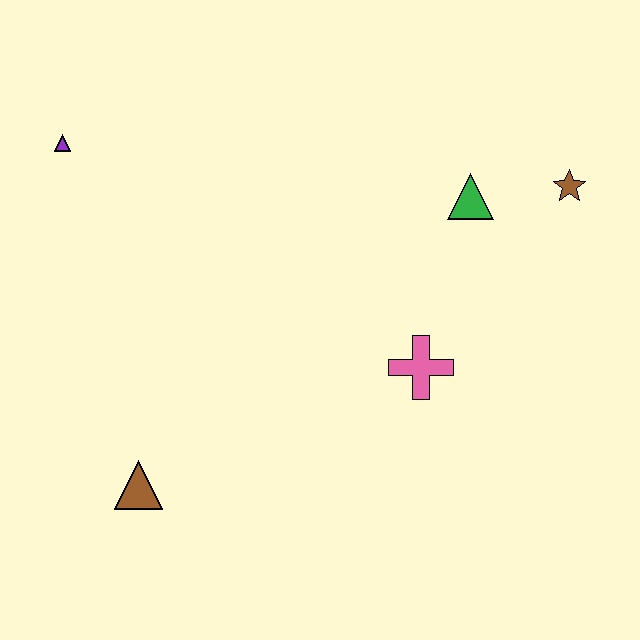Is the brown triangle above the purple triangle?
No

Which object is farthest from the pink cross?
The purple triangle is farthest from the pink cross.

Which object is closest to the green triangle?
The brown star is closest to the green triangle.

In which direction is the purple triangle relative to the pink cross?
The purple triangle is to the left of the pink cross.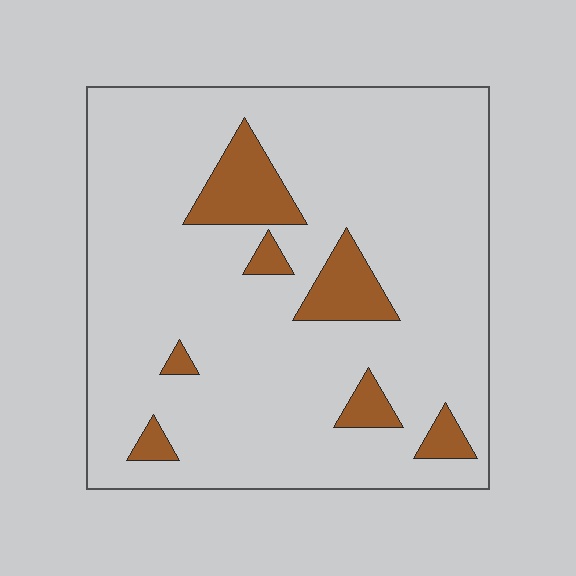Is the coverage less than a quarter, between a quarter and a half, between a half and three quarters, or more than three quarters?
Less than a quarter.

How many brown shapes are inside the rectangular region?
7.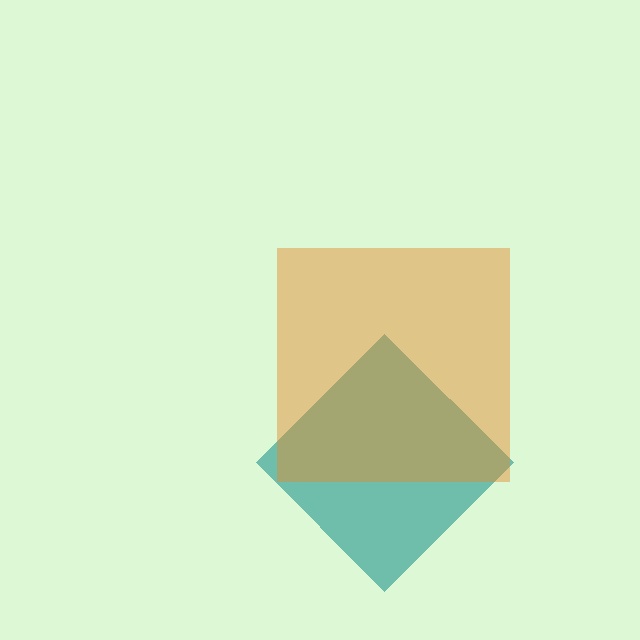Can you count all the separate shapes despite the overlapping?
Yes, there are 2 separate shapes.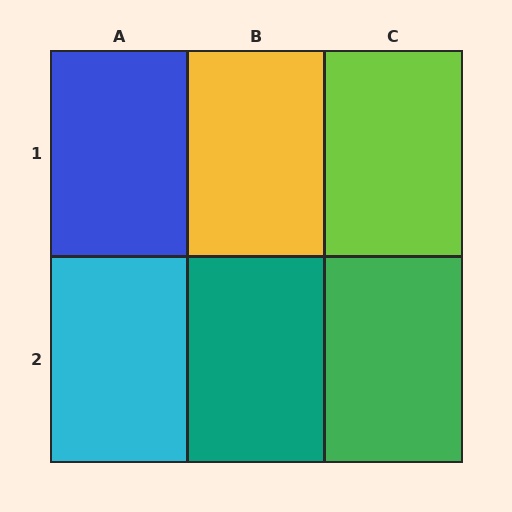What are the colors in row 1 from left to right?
Blue, yellow, lime.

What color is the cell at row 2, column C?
Green.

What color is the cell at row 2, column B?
Teal.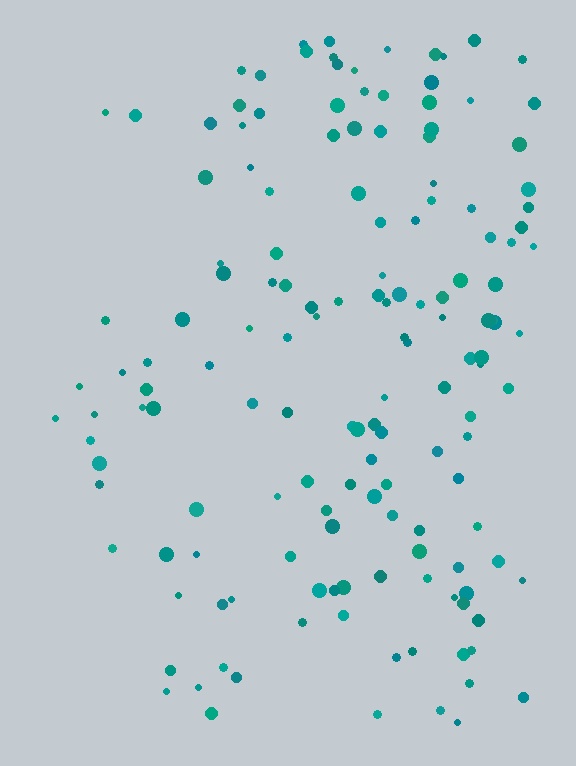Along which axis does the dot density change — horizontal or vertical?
Horizontal.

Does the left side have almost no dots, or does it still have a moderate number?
Still a moderate number, just noticeably fewer than the right.